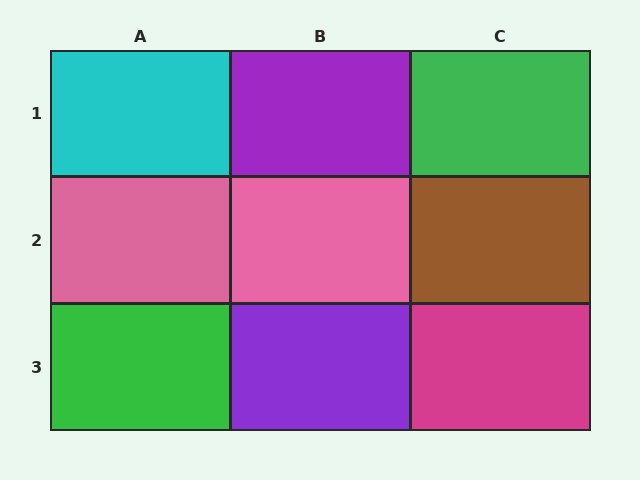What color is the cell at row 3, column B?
Purple.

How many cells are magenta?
1 cell is magenta.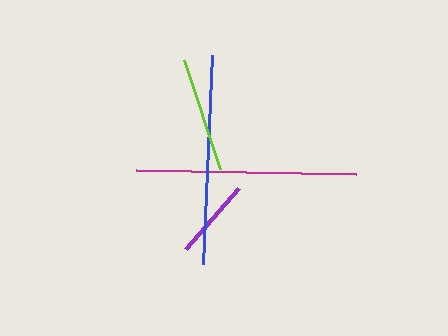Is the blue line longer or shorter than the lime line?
The blue line is longer than the lime line.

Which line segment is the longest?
The magenta line is the longest at approximately 220 pixels.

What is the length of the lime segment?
The lime segment is approximately 115 pixels long.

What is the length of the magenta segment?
The magenta segment is approximately 220 pixels long.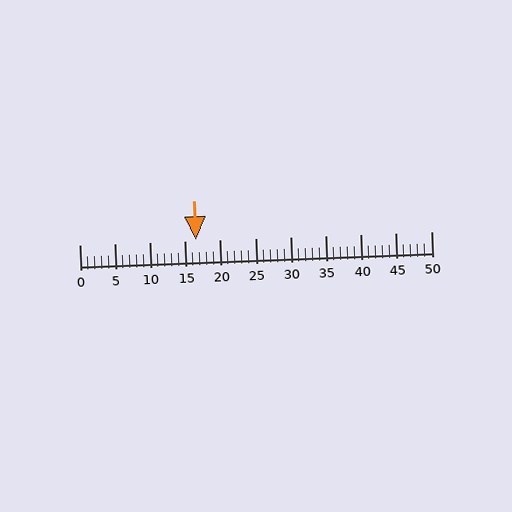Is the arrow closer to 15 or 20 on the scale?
The arrow is closer to 15.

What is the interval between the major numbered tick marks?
The major tick marks are spaced 5 units apart.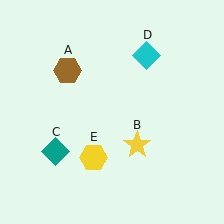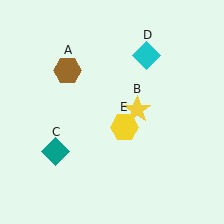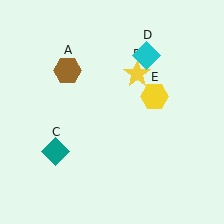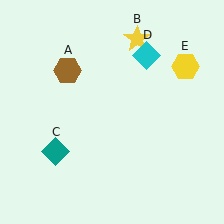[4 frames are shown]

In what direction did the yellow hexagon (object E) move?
The yellow hexagon (object E) moved up and to the right.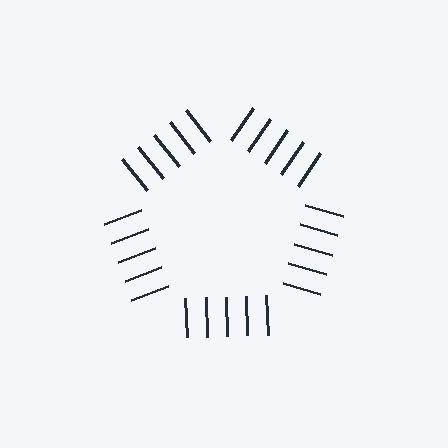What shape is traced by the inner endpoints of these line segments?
An illusory pentagon — the line segments terminate on its edges but no continuous stroke is drawn.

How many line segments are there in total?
25 — 5 along each of the 5 edges.